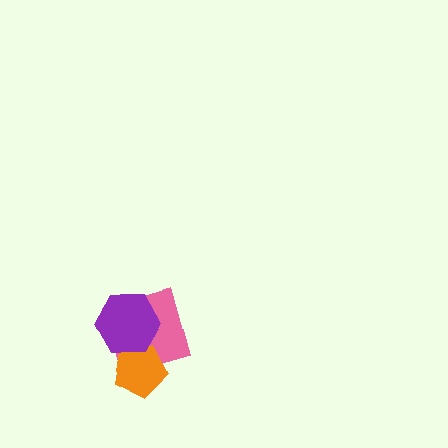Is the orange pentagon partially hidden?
Yes, it is partially covered by another shape.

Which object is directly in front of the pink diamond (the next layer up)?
The orange pentagon is directly in front of the pink diamond.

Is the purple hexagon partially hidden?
No, no other shape covers it.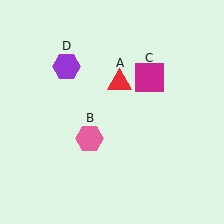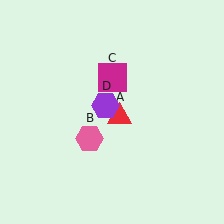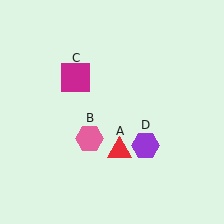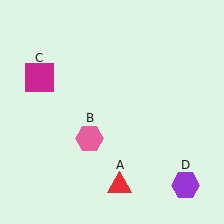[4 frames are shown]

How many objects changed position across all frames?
3 objects changed position: red triangle (object A), magenta square (object C), purple hexagon (object D).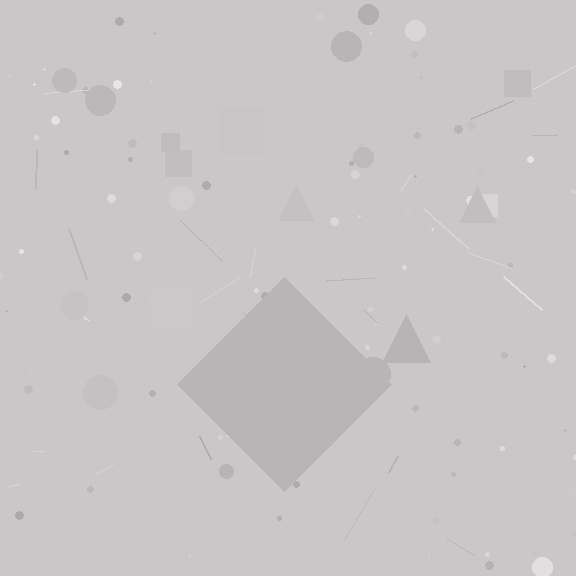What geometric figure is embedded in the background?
A diamond is embedded in the background.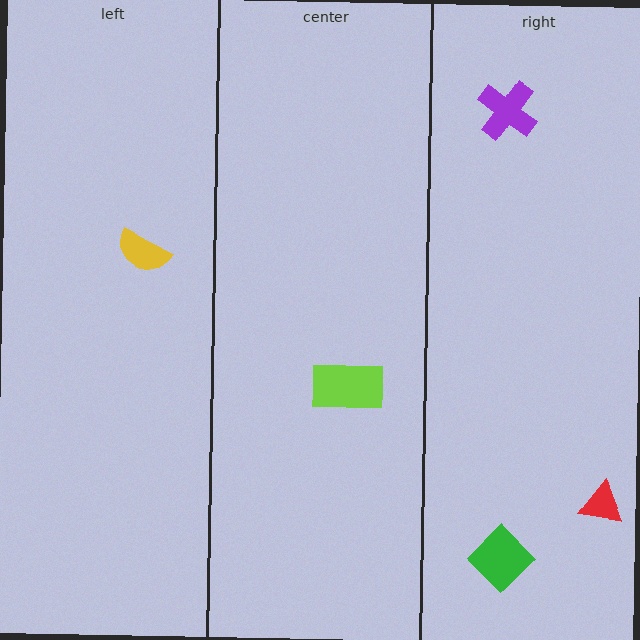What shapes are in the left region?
The yellow semicircle.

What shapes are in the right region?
The purple cross, the green diamond, the red triangle.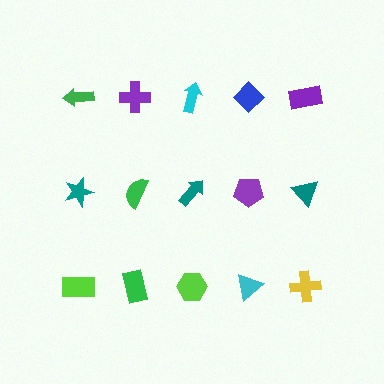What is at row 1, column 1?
A green arrow.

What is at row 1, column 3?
A cyan arrow.